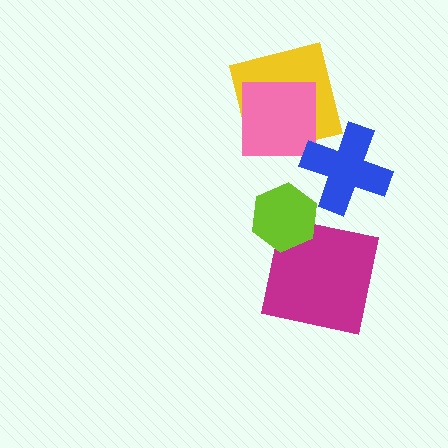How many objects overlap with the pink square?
1 object overlaps with the pink square.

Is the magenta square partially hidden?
Yes, it is partially covered by another shape.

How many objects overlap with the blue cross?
0 objects overlap with the blue cross.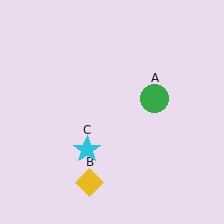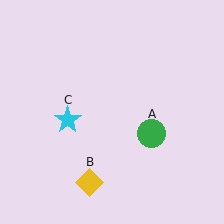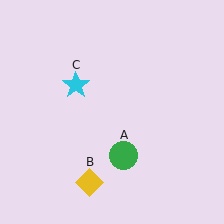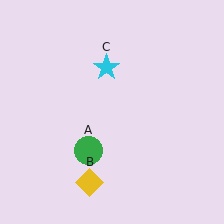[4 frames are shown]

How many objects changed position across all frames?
2 objects changed position: green circle (object A), cyan star (object C).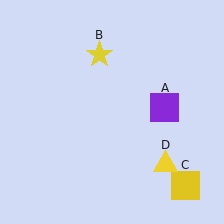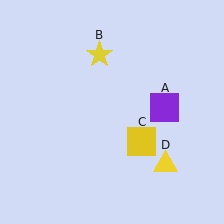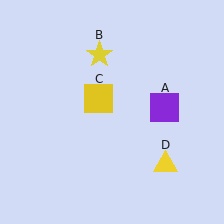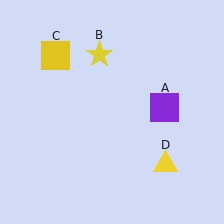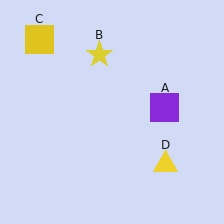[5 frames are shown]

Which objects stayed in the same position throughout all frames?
Purple square (object A) and yellow star (object B) and yellow triangle (object D) remained stationary.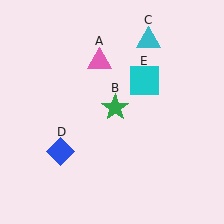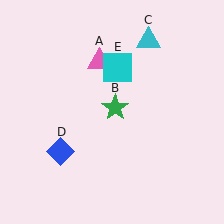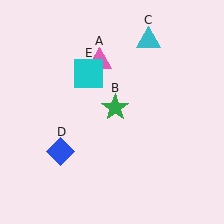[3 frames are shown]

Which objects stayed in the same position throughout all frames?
Pink triangle (object A) and green star (object B) and cyan triangle (object C) and blue diamond (object D) remained stationary.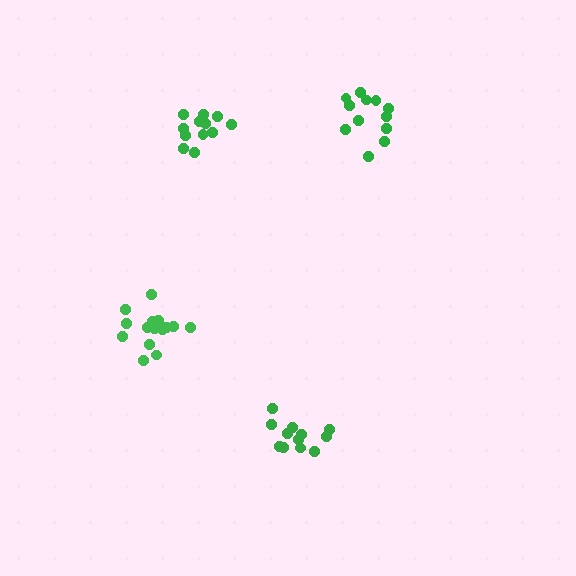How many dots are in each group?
Group 1: 15 dots, Group 2: 12 dots, Group 3: 12 dots, Group 4: 12 dots (51 total).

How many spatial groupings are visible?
There are 4 spatial groupings.